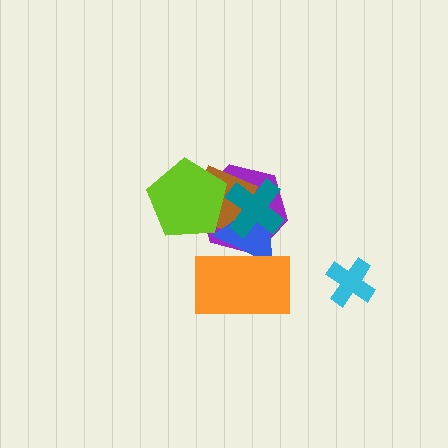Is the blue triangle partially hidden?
Yes, it is partially covered by another shape.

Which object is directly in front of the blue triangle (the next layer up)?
The orange rectangle is directly in front of the blue triangle.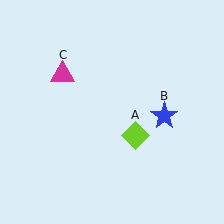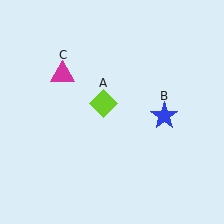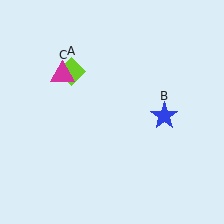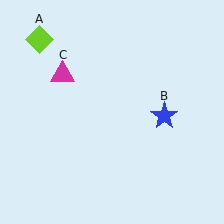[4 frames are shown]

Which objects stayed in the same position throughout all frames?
Blue star (object B) and magenta triangle (object C) remained stationary.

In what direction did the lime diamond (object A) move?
The lime diamond (object A) moved up and to the left.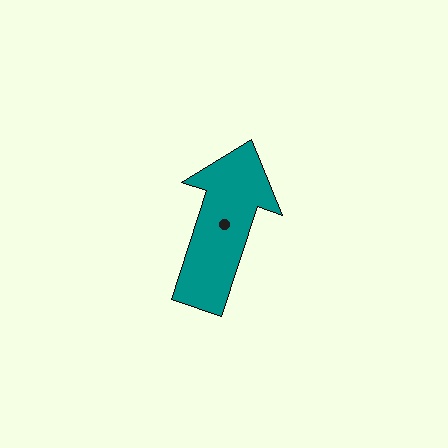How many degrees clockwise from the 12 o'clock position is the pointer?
Approximately 18 degrees.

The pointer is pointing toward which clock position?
Roughly 1 o'clock.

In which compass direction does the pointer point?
North.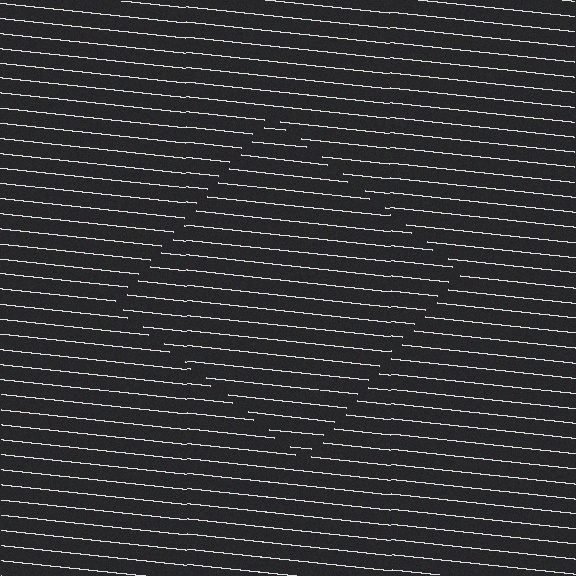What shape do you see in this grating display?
An illusory square. The interior of the shape contains the same grating, shifted by half a period — the contour is defined by the phase discontinuity where line-ends from the inner and outer gratings abut.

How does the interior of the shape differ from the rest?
The interior of the shape contains the same grating, shifted by half a period — the contour is defined by the phase discontinuity where line-ends from the inner and outer gratings abut.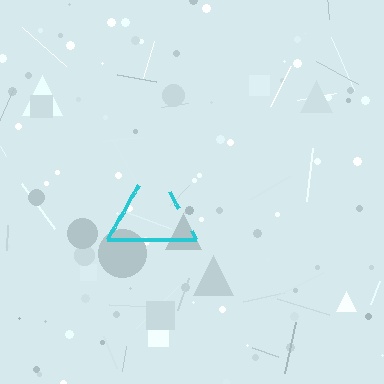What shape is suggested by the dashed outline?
The dashed outline suggests a triangle.